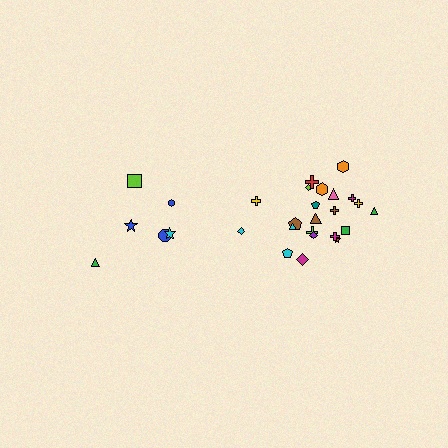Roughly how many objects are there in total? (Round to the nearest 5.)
Roughly 30 objects in total.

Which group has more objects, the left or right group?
The right group.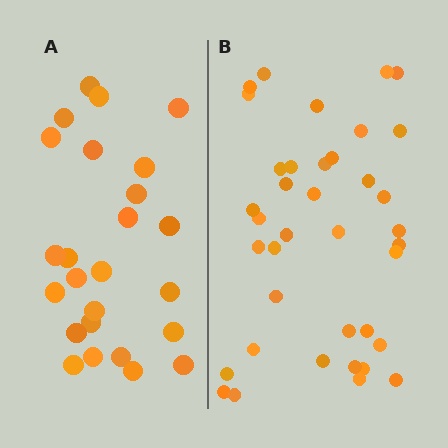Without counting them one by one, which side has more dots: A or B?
Region B (the right region) has more dots.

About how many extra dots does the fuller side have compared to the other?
Region B has approximately 15 more dots than region A.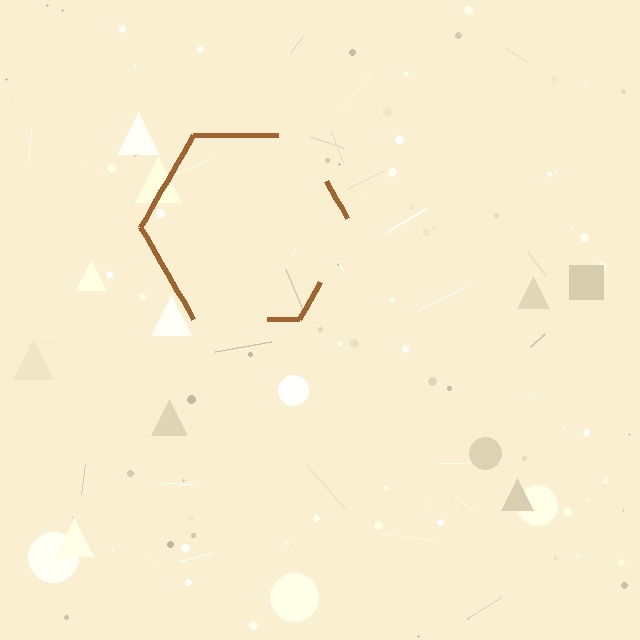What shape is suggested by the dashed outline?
The dashed outline suggests a hexagon.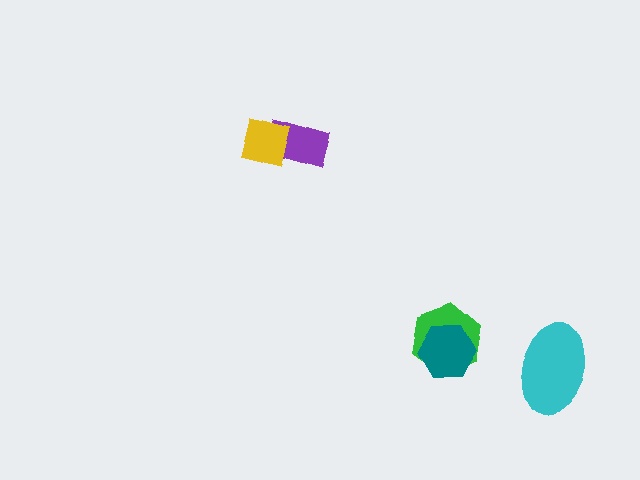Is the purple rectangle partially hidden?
Yes, it is partially covered by another shape.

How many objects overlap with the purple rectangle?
1 object overlaps with the purple rectangle.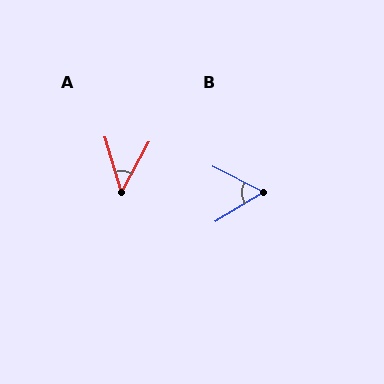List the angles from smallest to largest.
A (45°), B (58°).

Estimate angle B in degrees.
Approximately 58 degrees.